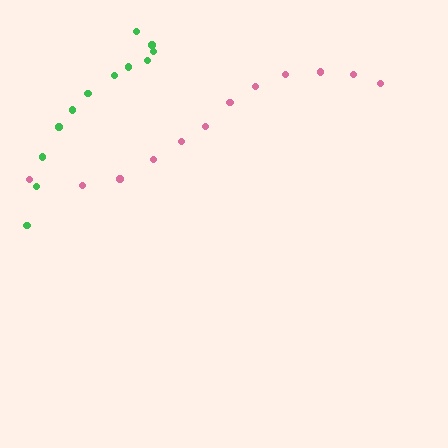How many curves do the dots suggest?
There are 2 distinct paths.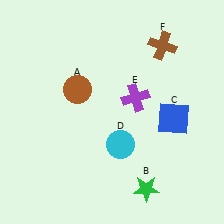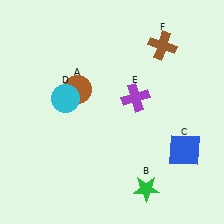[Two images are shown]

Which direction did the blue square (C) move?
The blue square (C) moved down.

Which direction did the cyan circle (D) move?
The cyan circle (D) moved left.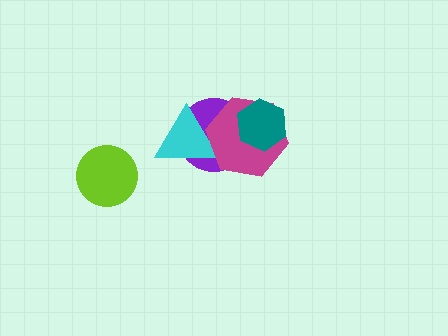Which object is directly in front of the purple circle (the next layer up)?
The cyan triangle is directly in front of the purple circle.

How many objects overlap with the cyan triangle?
2 objects overlap with the cyan triangle.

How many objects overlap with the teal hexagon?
2 objects overlap with the teal hexagon.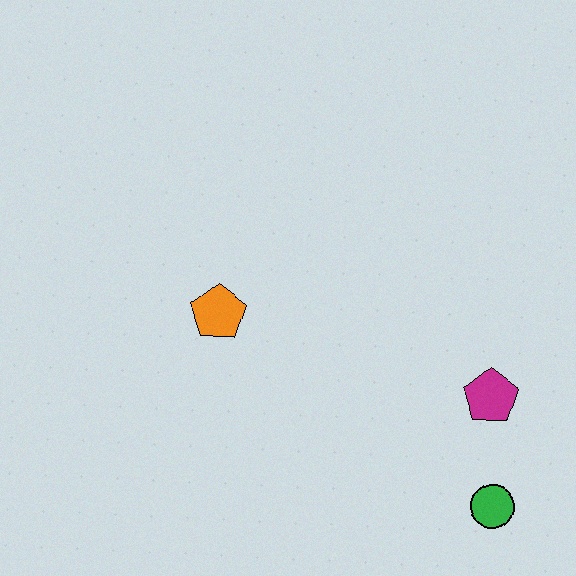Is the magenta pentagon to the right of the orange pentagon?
Yes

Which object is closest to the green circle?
The magenta pentagon is closest to the green circle.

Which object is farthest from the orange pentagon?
The green circle is farthest from the orange pentagon.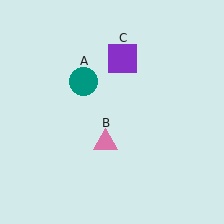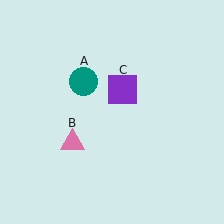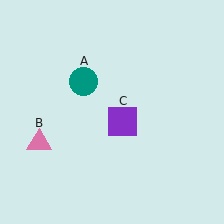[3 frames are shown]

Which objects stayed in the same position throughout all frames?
Teal circle (object A) remained stationary.